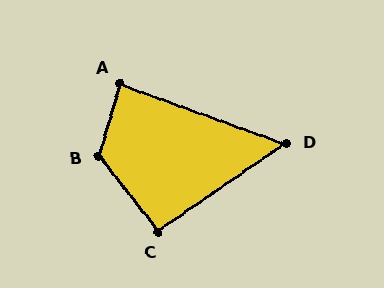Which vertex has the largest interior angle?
B, at approximately 126 degrees.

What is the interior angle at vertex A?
Approximately 86 degrees (approximately right).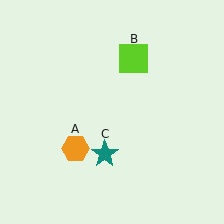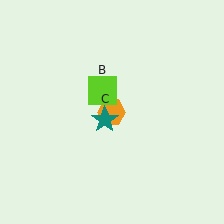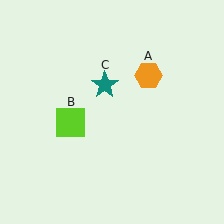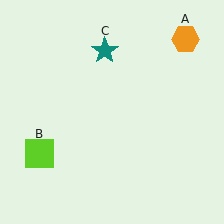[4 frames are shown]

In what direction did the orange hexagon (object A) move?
The orange hexagon (object A) moved up and to the right.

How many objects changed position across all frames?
3 objects changed position: orange hexagon (object A), lime square (object B), teal star (object C).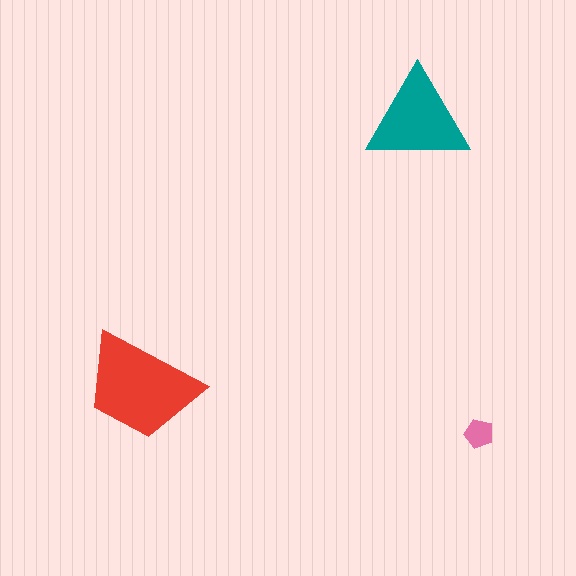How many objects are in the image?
There are 3 objects in the image.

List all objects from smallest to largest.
The pink pentagon, the teal triangle, the red trapezoid.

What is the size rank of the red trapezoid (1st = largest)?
1st.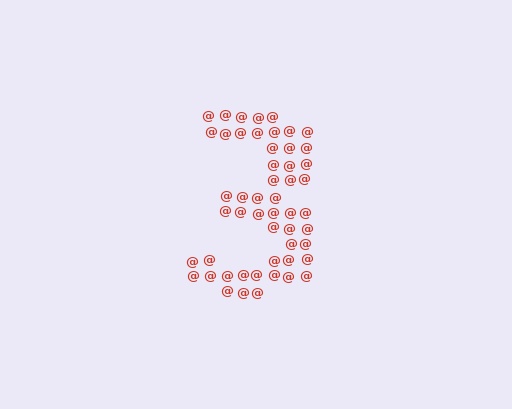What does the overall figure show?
The overall figure shows the digit 3.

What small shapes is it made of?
It is made of small at signs.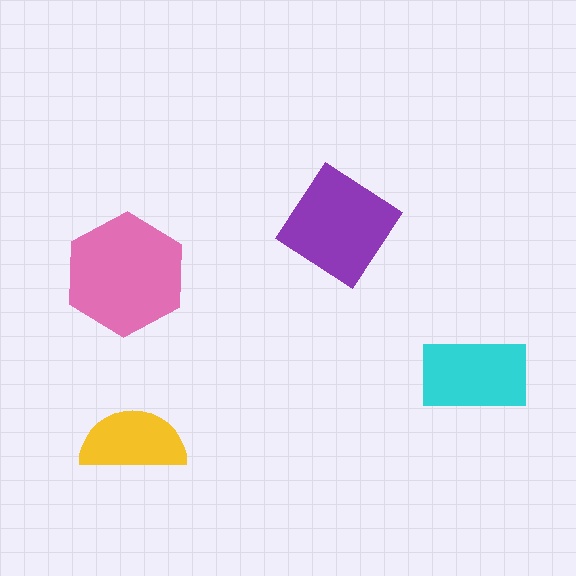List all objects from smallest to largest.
The yellow semicircle, the cyan rectangle, the purple diamond, the pink hexagon.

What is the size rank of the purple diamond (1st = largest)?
2nd.